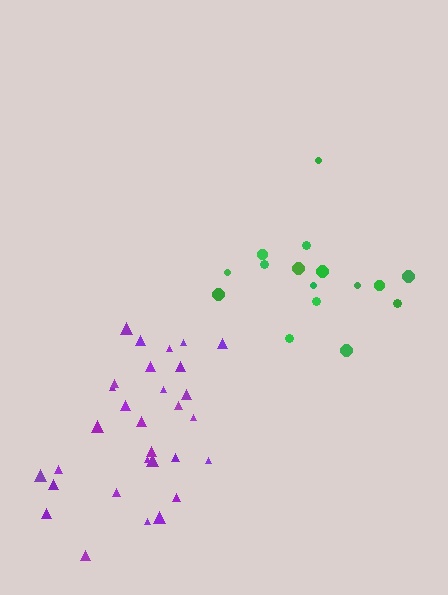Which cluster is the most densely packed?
Purple.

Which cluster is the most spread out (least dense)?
Green.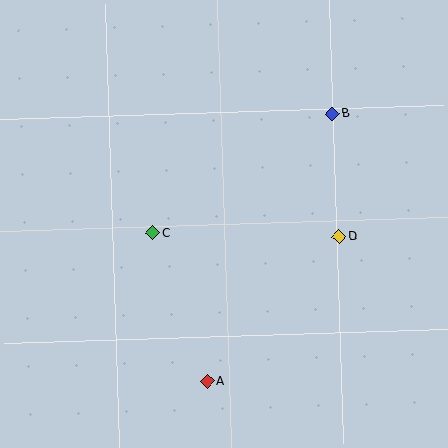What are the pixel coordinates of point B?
Point B is at (332, 114).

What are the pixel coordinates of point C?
Point C is at (153, 233).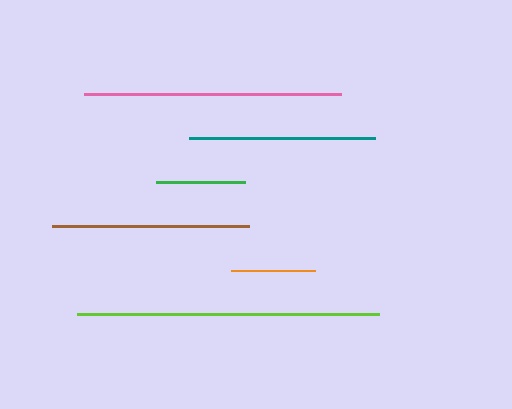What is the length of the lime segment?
The lime segment is approximately 303 pixels long.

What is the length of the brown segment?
The brown segment is approximately 197 pixels long.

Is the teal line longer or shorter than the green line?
The teal line is longer than the green line.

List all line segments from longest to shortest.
From longest to shortest: lime, pink, brown, teal, green, orange.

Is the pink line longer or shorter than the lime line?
The lime line is longer than the pink line.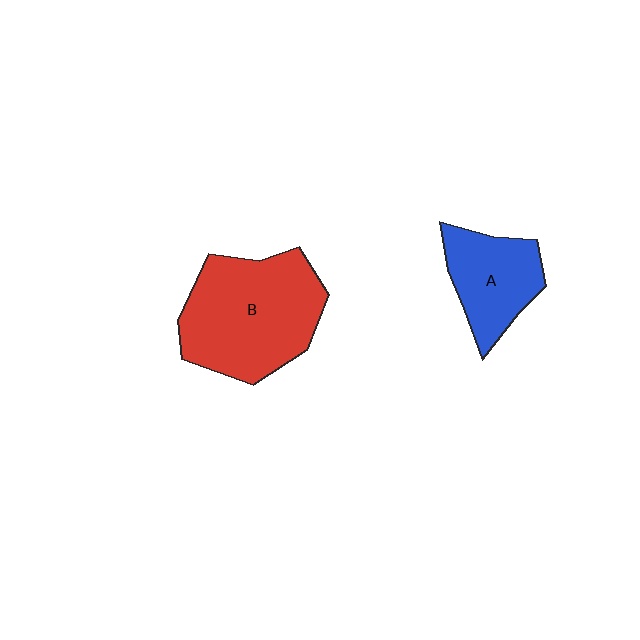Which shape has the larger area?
Shape B (red).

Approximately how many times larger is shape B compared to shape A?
Approximately 1.8 times.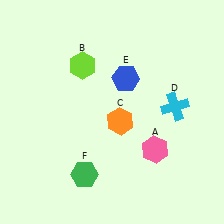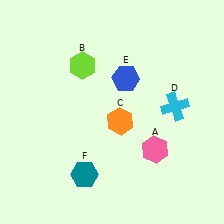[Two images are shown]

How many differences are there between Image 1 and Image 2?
There is 1 difference between the two images.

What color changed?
The hexagon (F) changed from green in Image 1 to teal in Image 2.